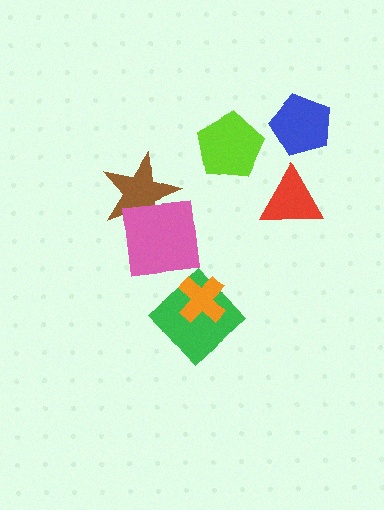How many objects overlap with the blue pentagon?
0 objects overlap with the blue pentagon.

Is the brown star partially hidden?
Yes, it is partially covered by another shape.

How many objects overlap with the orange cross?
1 object overlaps with the orange cross.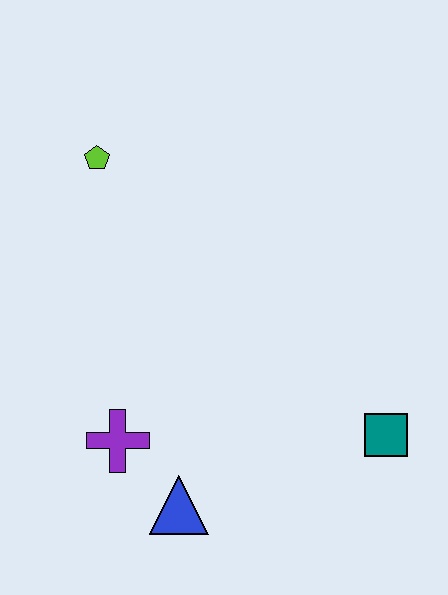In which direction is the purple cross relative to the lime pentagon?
The purple cross is below the lime pentagon.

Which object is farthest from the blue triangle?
The lime pentagon is farthest from the blue triangle.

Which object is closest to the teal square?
The blue triangle is closest to the teal square.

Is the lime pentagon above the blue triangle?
Yes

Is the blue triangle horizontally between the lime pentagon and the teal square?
Yes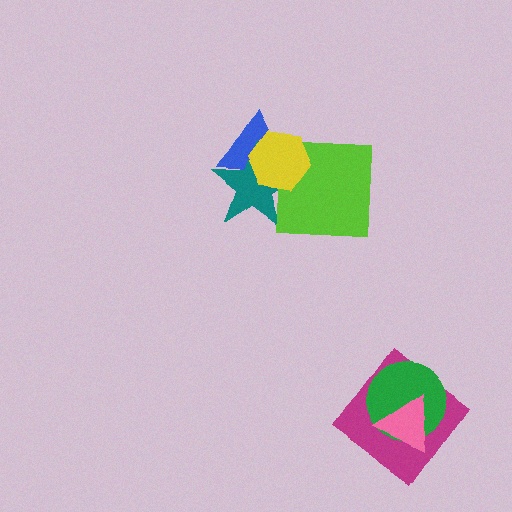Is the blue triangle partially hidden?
Yes, it is partially covered by another shape.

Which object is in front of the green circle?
The pink triangle is in front of the green circle.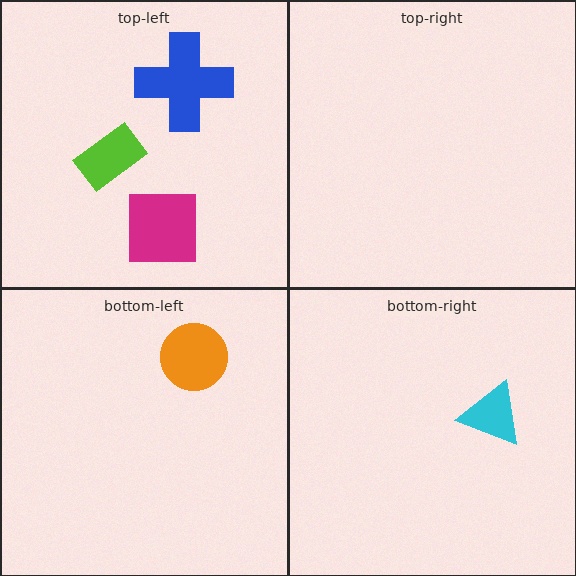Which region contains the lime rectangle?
The top-left region.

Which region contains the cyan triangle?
The bottom-right region.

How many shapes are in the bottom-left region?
1.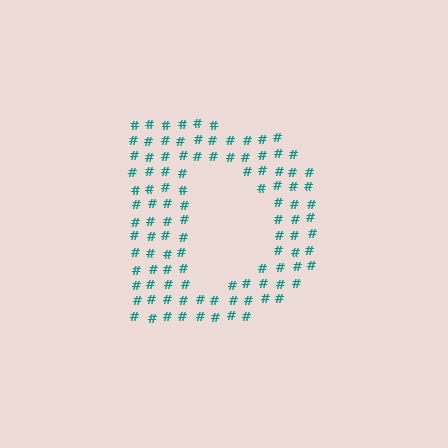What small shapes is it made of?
It is made of small hash symbols.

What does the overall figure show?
The overall figure shows the letter D.